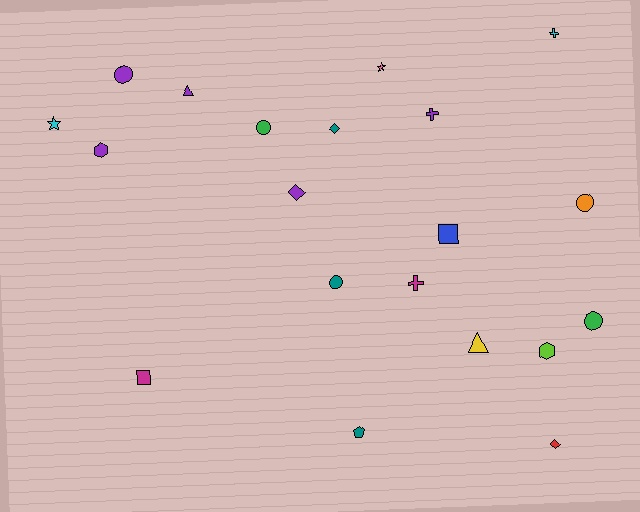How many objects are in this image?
There are 20 objects.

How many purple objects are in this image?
There are 5 purple objects.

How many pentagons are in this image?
There is 1 pentagon.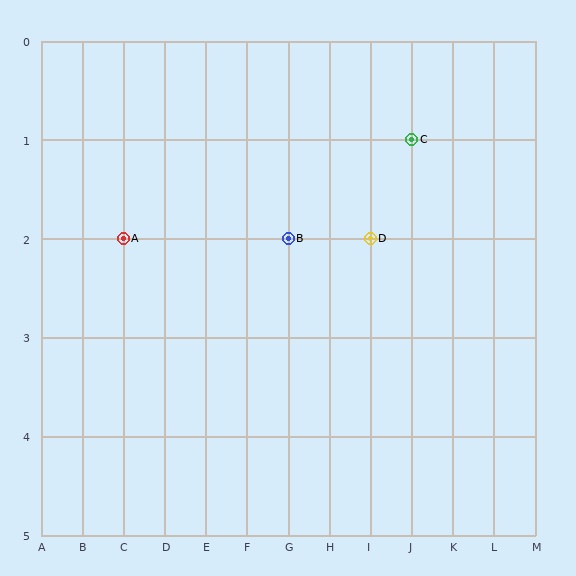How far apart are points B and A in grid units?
Points B and A are 4 columns apart.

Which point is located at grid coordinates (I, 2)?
Point D is at (I, 2).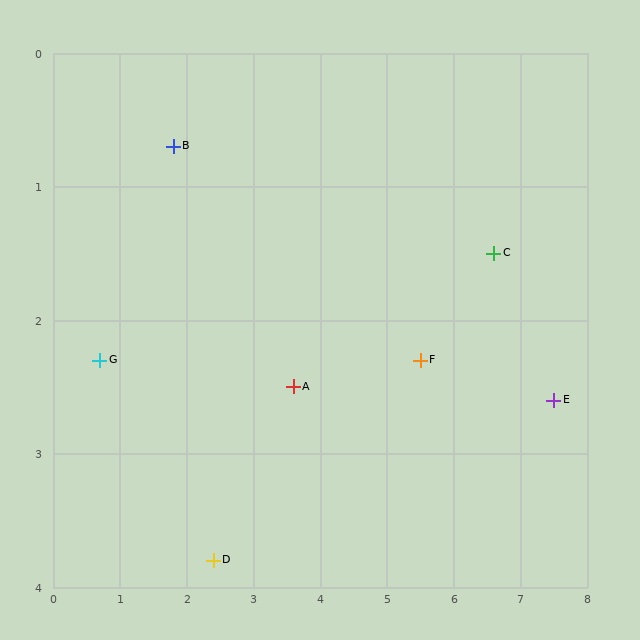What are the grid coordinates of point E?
Point E is at approximately (7.5, 2.6).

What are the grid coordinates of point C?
Point C is at approximately (6.6, 1.5).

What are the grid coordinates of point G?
Point G is at approximately (0.7, 2.3).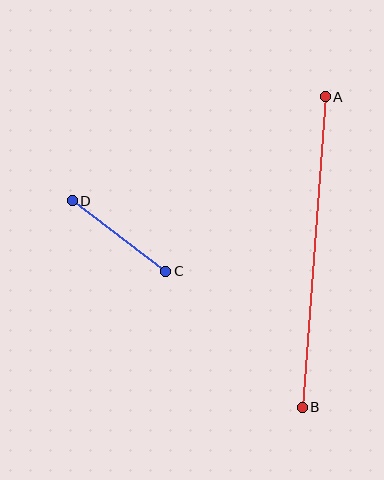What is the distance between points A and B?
The distance is approximately 312 pixels.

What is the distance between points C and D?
The distance is approximately 117 pixels.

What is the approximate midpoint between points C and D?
The midpoint is at approximately (119, 236) pixels.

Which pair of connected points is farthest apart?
Points A and B are farthest apart.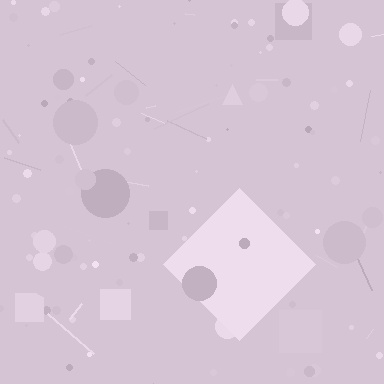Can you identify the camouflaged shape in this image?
The camouflaged shape is a diamond.